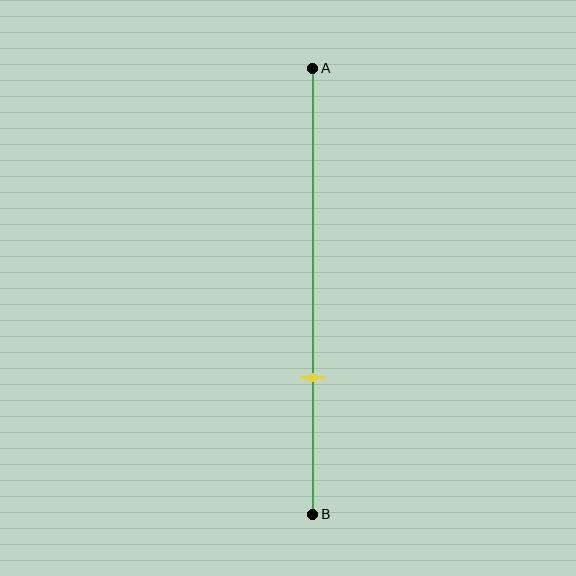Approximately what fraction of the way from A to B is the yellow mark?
The yellow mark is approximately 70% of the way from A to B.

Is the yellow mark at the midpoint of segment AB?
No, the mark is at about 70% from A, not at the 50% midpoint.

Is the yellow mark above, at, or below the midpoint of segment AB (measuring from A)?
The yellow mark is below the midpoint of segment AB.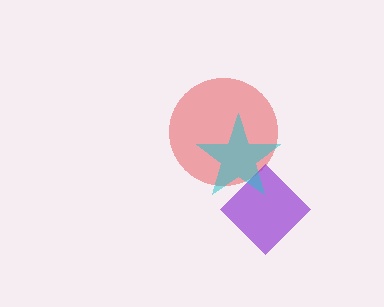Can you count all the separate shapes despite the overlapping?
Yes, there are 3 separate shapes.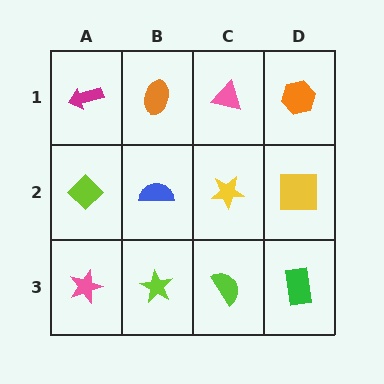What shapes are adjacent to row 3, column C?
A yellow star (row 2, column C), a lime star (row 3, column B), a green rectangle (row 3, column D).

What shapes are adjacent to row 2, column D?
An orange hexagon (row 1, column D), a green rectangle (row 3, column D), a yellow star (row 2, column C).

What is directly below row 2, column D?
A green rectangle.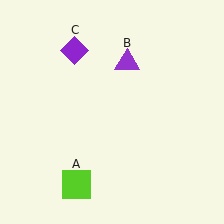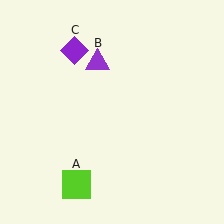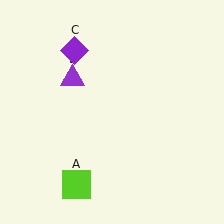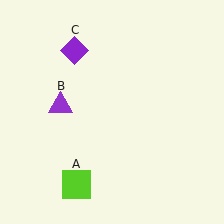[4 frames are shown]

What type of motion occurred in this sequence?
The purple triangle (object B) rotated counterclockwise around the center of the scene.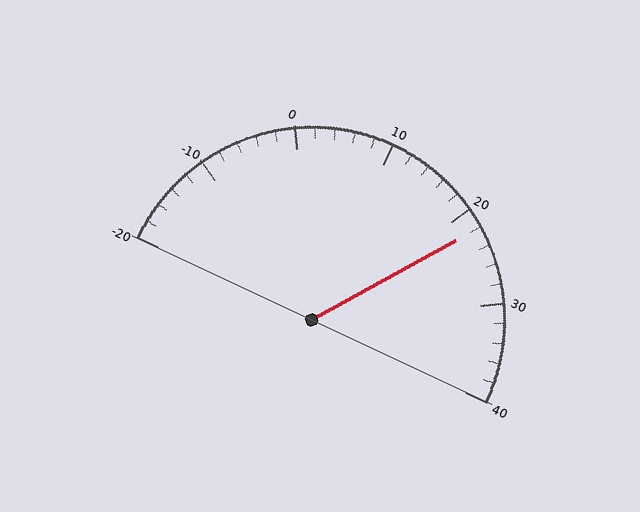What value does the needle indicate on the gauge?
The needle indicates approximately 22.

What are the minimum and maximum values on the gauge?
The gauge ranges from -20 to 40.